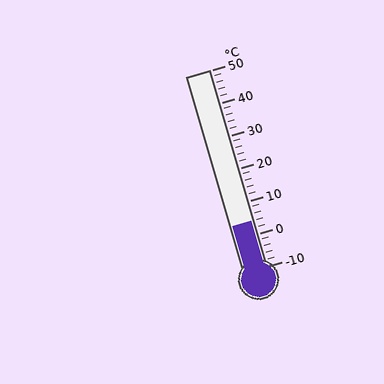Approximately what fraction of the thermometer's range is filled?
The thermometer is filled to approximately 25% of its range.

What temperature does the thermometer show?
The thermometer shows approximately 4°C.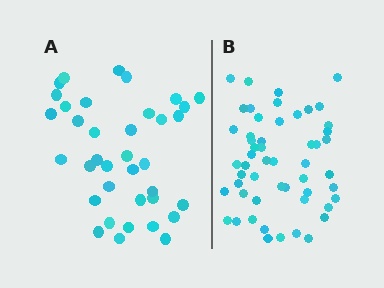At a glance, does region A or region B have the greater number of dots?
Region B (the right region) has more dots.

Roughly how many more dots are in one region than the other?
Region B has approximately 15 more dots than region A.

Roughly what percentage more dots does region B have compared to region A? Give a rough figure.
About 45% more.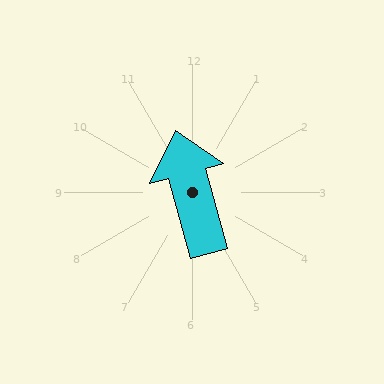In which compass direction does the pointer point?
North.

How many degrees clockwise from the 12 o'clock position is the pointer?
Approximately 345 degrees.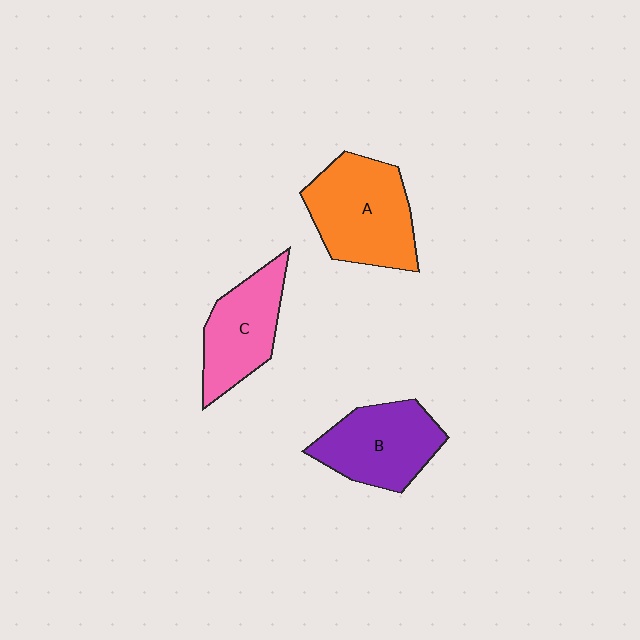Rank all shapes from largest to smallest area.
From largest to smallest: A (orange), B (purple), C (pink).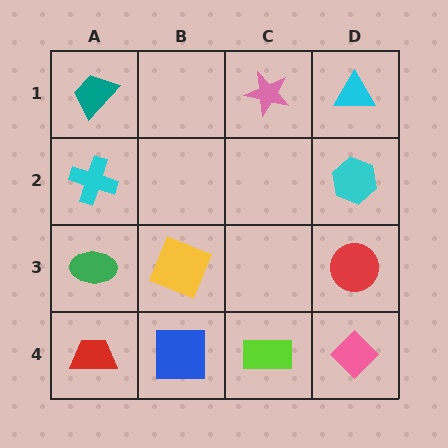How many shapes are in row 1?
3 shapes.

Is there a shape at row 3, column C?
No, that cell is empty.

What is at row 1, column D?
A cyan triangle.